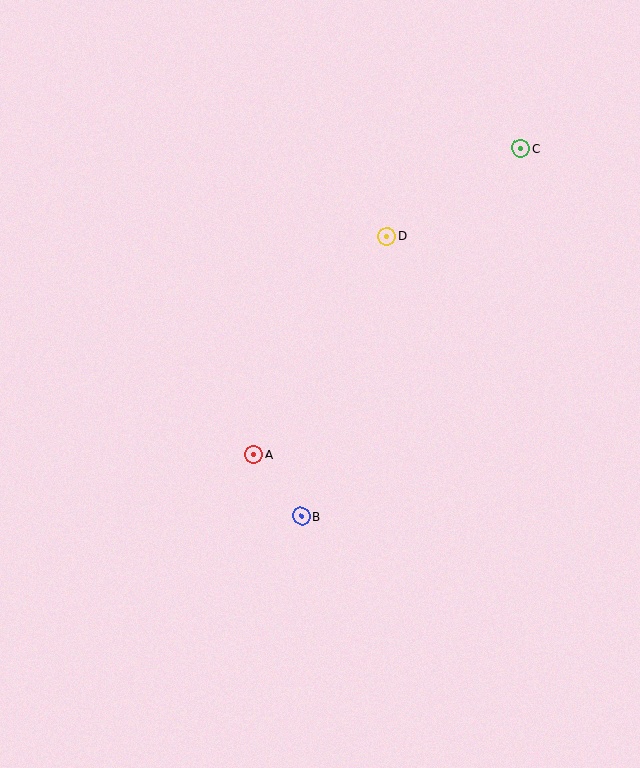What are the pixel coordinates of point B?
Point B is at (301, 516).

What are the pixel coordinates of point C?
Point C is at (521, 148).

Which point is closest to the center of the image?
Point A at (254, 454) is closest to the center.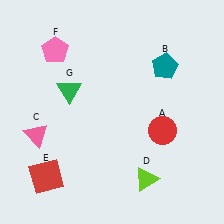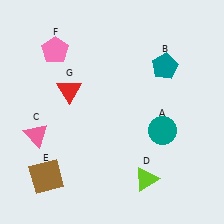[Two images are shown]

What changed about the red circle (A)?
In Image 1, A is red. In Image 2, it changed to teal.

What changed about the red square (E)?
In Image 1, E is red. In Image 2, it changed to brown.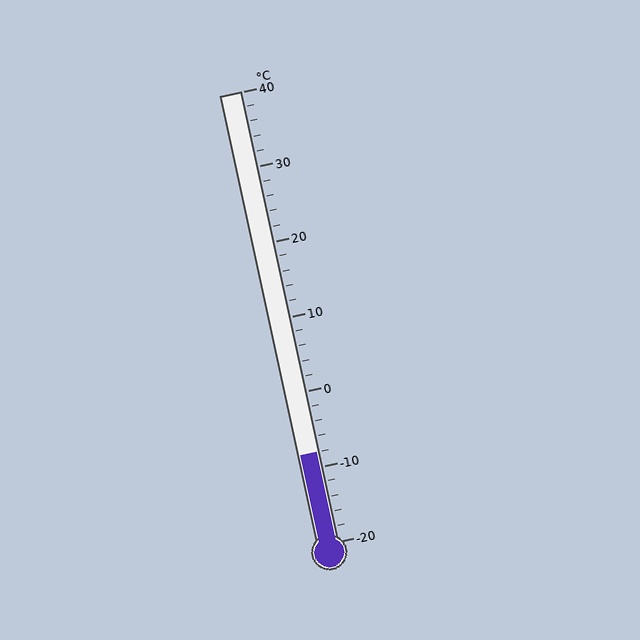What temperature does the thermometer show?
The thermometer shows approximately -8°C.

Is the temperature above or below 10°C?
The temperature is below 10°C.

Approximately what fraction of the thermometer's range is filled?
The thermometer is filled to approximately 20% of its range.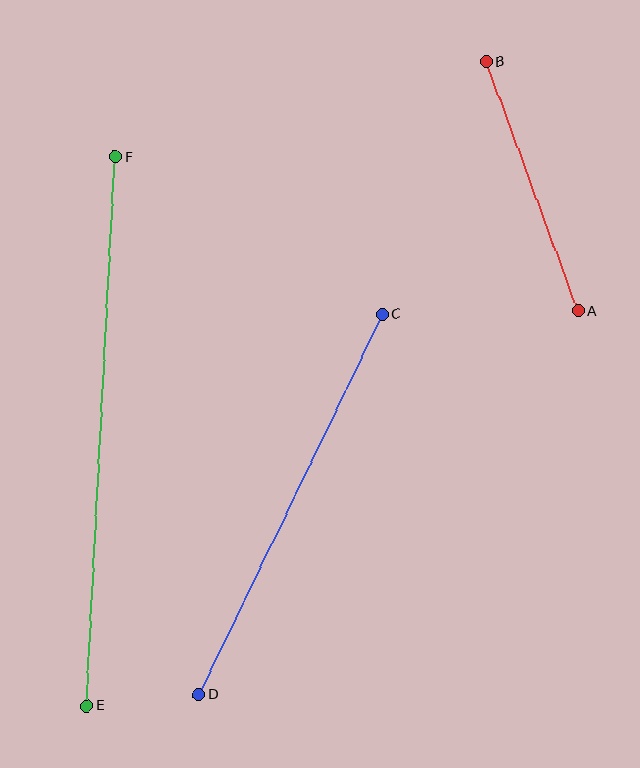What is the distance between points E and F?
The distance is approximately 550 pixels.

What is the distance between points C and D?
The distance is approximately 423 pixels.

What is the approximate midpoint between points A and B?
The midpoint is at approximately (532, 186) pixels.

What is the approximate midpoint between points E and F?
The midpoint is at approximately (101, 431) pixels.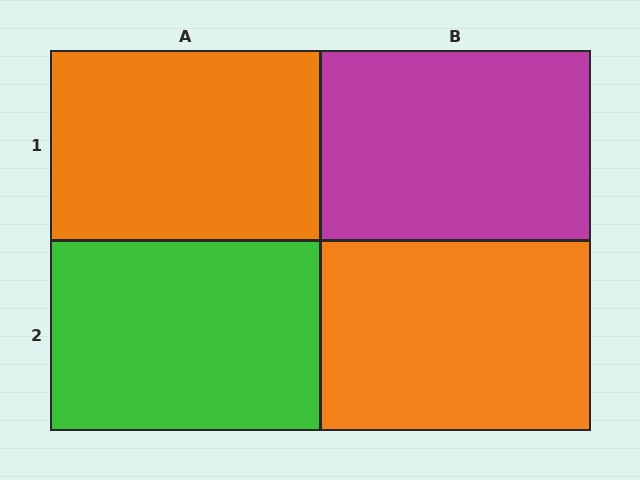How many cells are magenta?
1 cell is magenta.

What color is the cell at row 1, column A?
Orange.